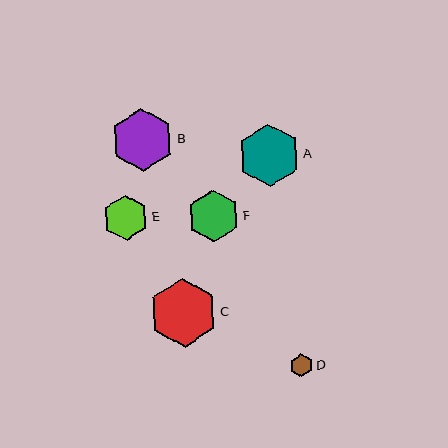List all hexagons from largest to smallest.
From largest to smallest: C, B, A, F, E, D.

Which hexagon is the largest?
Hexagon C is the largest with a size of approximately 69 pixels.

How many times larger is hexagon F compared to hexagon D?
Hexagon F is approximately 2.3 times the size of hexagon D.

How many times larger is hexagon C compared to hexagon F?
Hexagon C is approximately 1.3 times the size of hexagon F.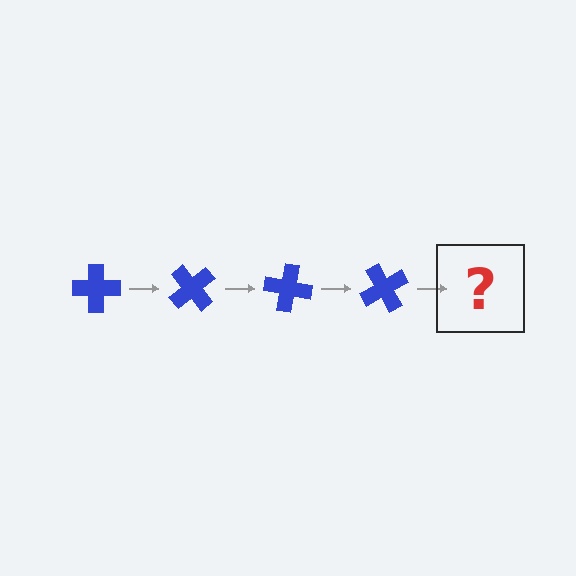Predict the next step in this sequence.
The next step is a blue cross rotated 200 degrees.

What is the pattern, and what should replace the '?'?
The pattern is that the cross rotates 50 degrees each step. The '?' should be a blue cross rotated 200 degrees.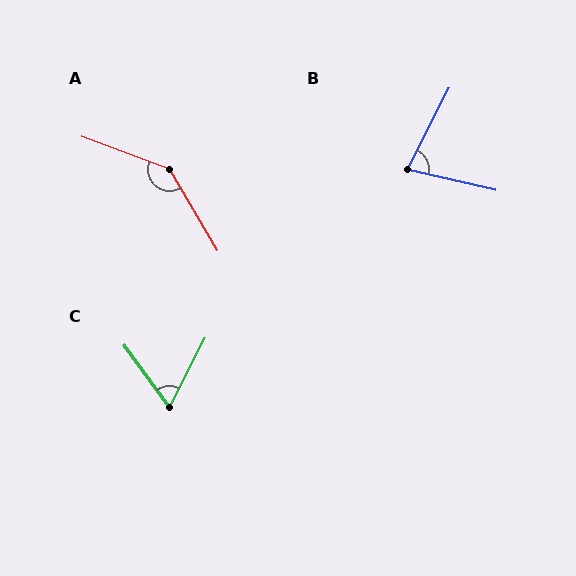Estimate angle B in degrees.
Approximately 76 degrees.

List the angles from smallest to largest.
C (63°), B (76°), A (141°).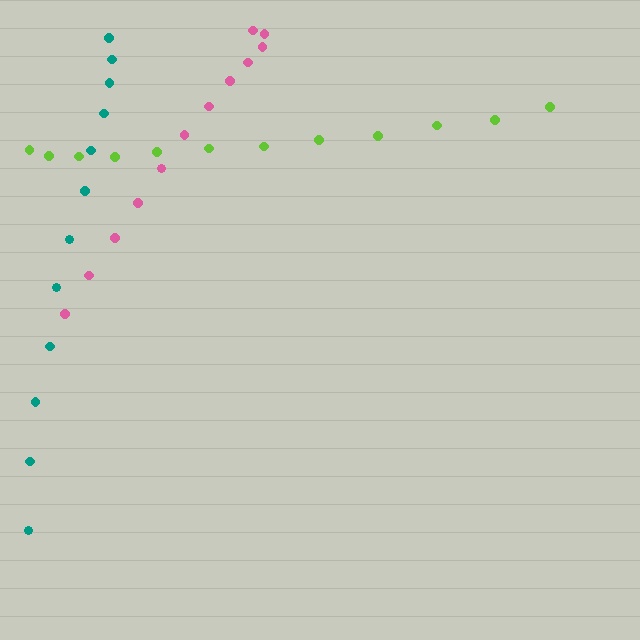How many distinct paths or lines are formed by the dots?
There are 3 distinct paths.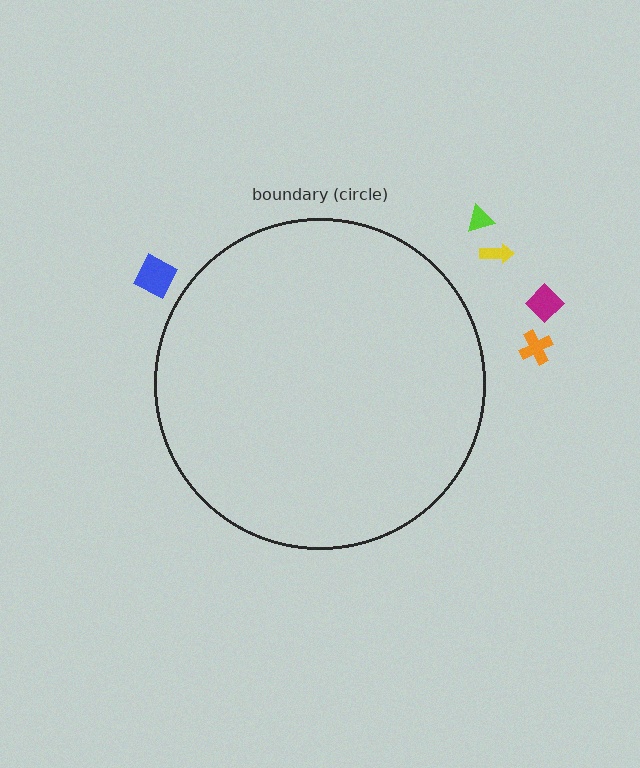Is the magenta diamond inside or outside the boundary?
Outside.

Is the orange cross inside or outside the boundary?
Outside.